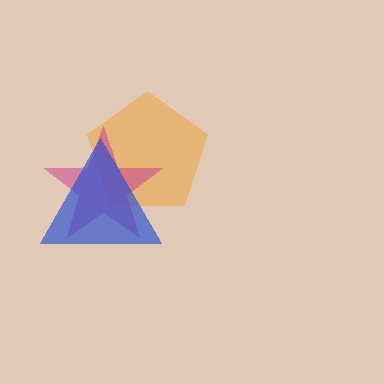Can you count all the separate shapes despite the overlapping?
Yes, there are 3 separate shapes.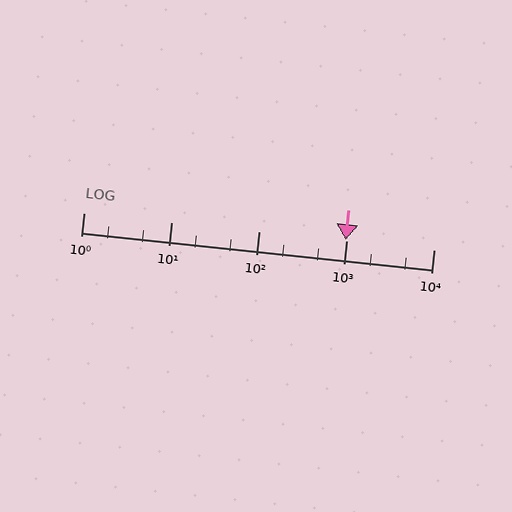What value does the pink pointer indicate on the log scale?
The pointer indicates approximately 990.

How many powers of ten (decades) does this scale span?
The scale spans 4 decades, from 1 to 10000.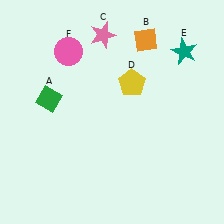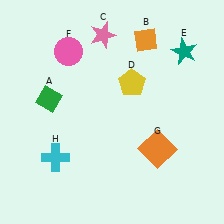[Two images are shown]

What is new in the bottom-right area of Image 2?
An orange square (G) was added in the bottom-right area of Image 2.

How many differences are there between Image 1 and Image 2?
There are 2 differences between the two images.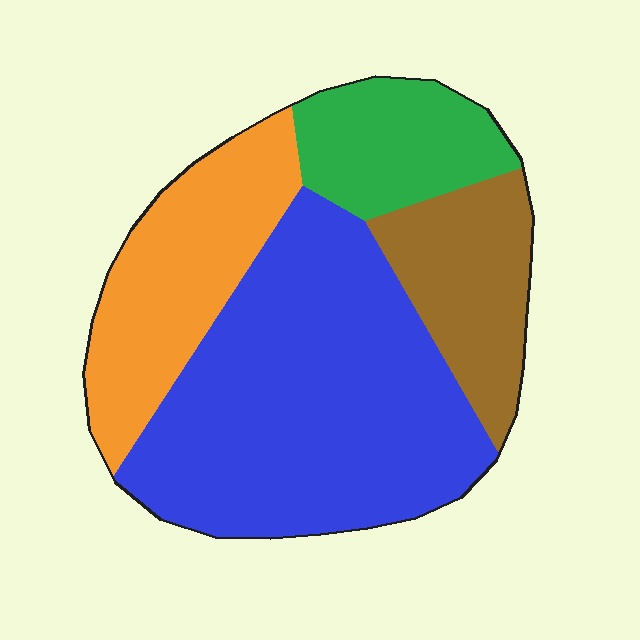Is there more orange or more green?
Orange.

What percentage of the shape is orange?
Orange covers about 20% of the shape.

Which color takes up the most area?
Blue, at roughly 50%.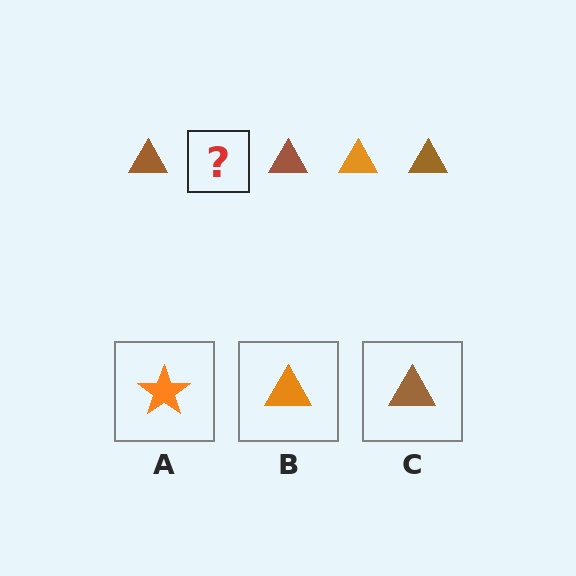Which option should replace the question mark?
Option B.